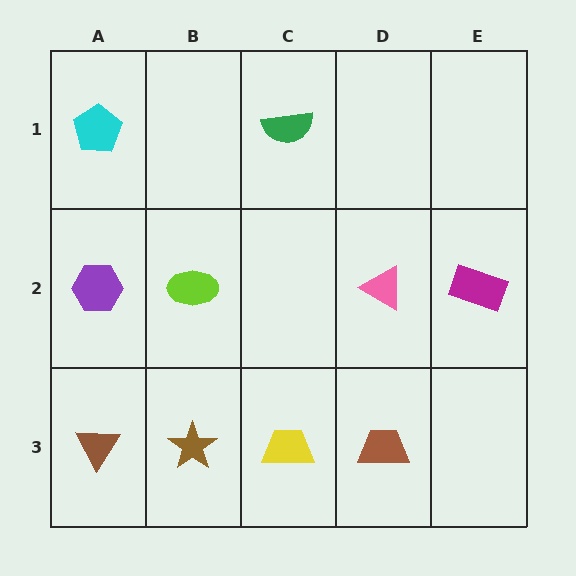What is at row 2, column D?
A pink triangle.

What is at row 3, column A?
A brown triangle.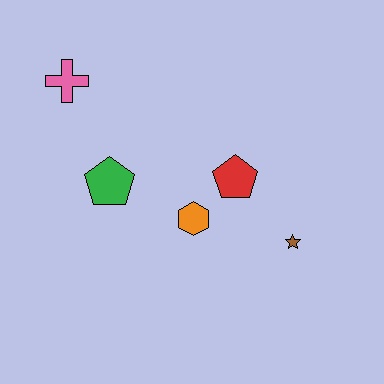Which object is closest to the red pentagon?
The orange hexagon is closest to the red pentagon.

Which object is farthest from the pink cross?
The brown star is farthest from the pink cross.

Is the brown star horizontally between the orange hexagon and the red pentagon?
No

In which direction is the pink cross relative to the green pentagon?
The pink cross is above the green pentagon.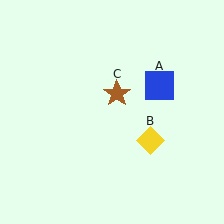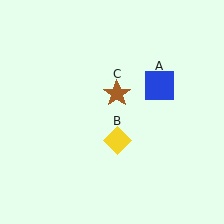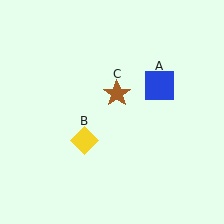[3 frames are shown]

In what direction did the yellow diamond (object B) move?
The yellow diamond (object B) moved left.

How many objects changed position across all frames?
1 object changed position: yellow diamond (object B).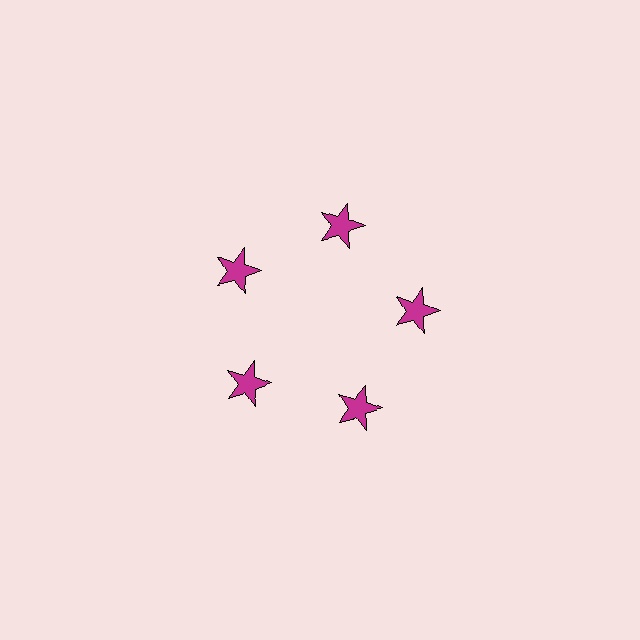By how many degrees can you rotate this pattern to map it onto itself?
The pattern maps onto itself every 72 degrees of rotation.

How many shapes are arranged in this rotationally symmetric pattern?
There are 5 shapes, arranged in 5 groups of 1.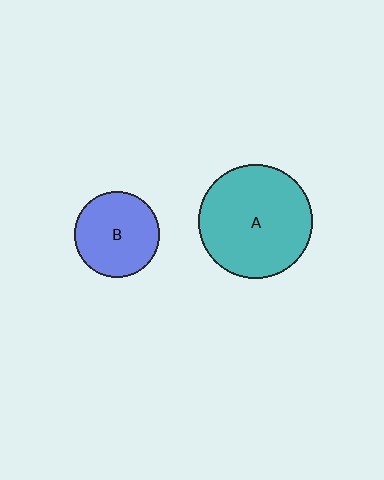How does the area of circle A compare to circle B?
Approximately 1.8 times.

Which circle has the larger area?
Circle A (teal).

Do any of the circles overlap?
No, none of the circles overlap.